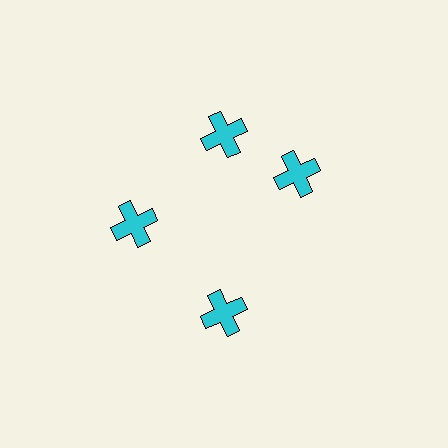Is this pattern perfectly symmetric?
No. The 4 cyan crosses are arranged in a ring, but one element near the 3 o'clock position is rotated out of alignment along the ring, breaking the 4-fold rotational symmetry.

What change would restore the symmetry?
The symmetry would be restored by rotating it back into even spacing with its neighbors so that all 4 crosses sit at equal angles and equal distance from the center.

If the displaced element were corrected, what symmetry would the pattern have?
It would have 4-fold rotational symmetry — the pattern would map onto itself every 90 degrees.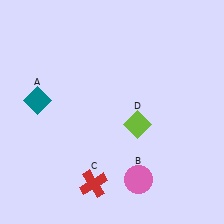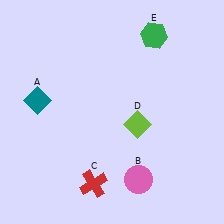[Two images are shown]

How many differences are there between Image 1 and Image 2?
There is 1 difference between the two images.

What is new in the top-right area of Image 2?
A green hexagon (E) was added in the top-right area of Image 2.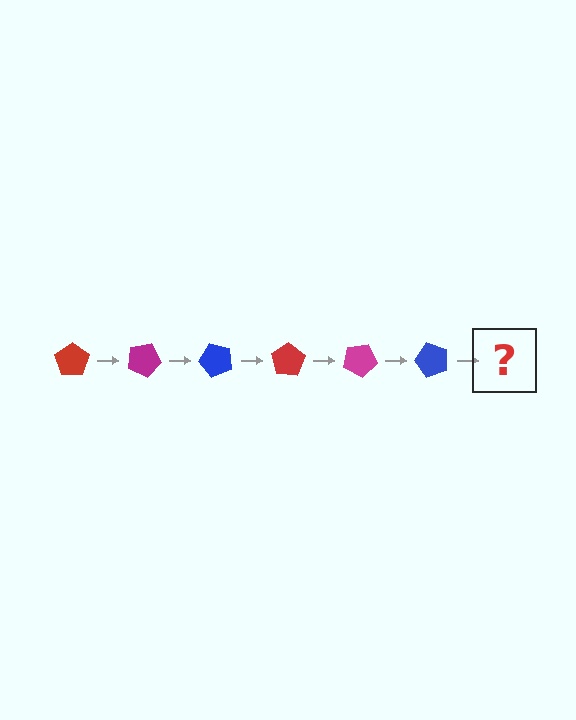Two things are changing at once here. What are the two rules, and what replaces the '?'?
The two rules are that it rotates 25 degrees each step and the color cycles through red, magenta, and blue. The '?' should be a red pentagon, rotated 150 degrees from the start.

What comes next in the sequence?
The next element should be a red pentagon, rotated 150 degrees from the start.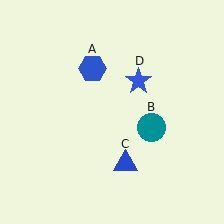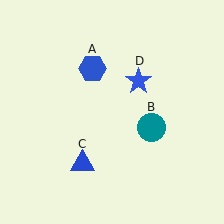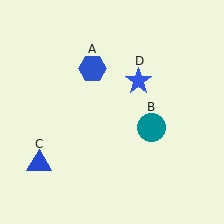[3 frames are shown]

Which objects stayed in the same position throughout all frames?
Blue hexagon (object A) and teal circle (object B) and blue star (object D) remained stationary.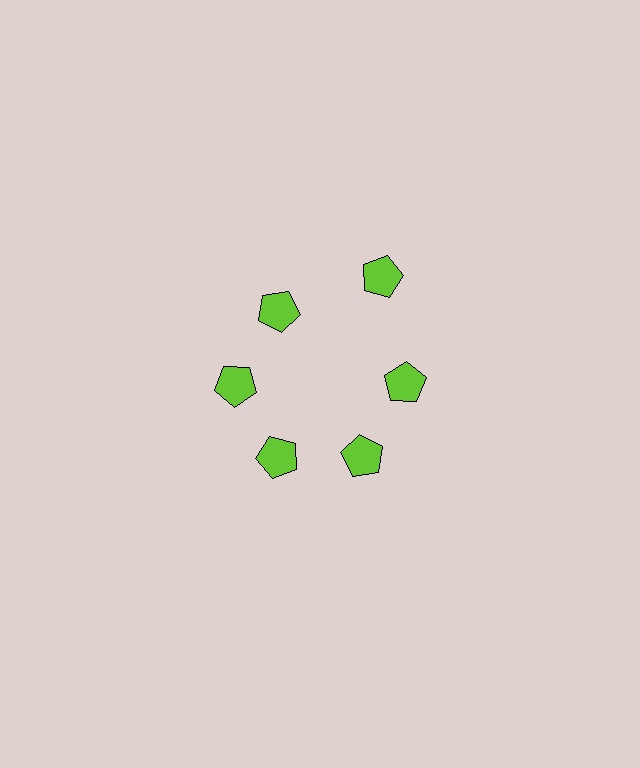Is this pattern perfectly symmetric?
No. The 6 lime pentagons are arranged in a ring, but one element near the 1 o'clock position is pushed outward from the center, breaking the 6-fold rotational symmetry.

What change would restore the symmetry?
The symmetry would be restored by moving it inward, back onto the ring so that all 6 pentagons sit at equal angles and equal distance from the center.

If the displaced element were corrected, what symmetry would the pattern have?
It would have 6-fold rotational symmetry — the pattern would map onto itself every 60 degrees.